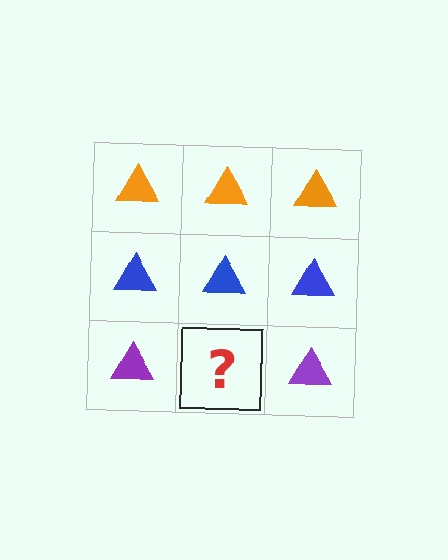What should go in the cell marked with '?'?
The missing cell should contain a purple triangle.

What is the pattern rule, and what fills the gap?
The rule is that each row has a consistent color. The gap should be filled with a purple triangle.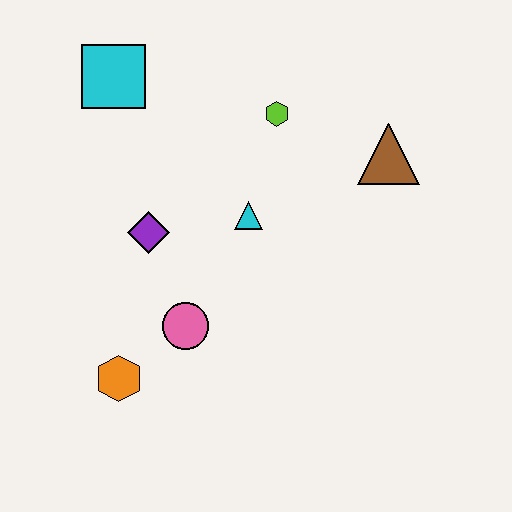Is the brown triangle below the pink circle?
No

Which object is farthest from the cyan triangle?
The orange hexagon is farthest from the cyan triangle.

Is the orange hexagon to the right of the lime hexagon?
No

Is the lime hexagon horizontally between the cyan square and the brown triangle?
Yes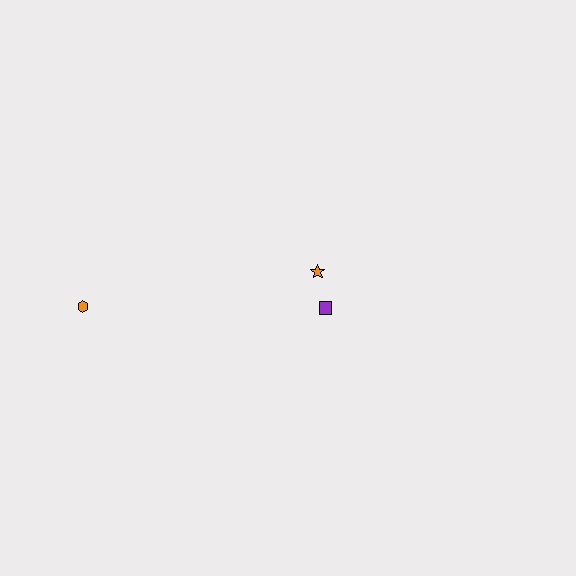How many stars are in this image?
There is 1 star.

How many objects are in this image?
There are 3 objects.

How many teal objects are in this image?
There are no teal objects.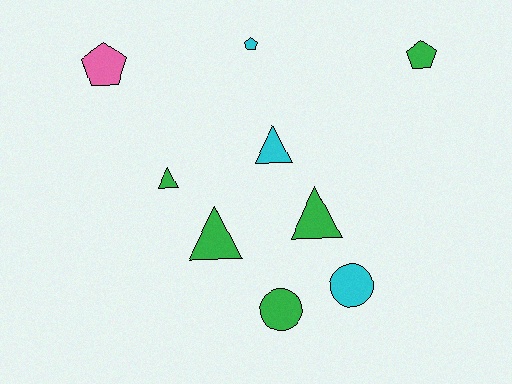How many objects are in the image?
There are 9 objects.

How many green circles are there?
There is 1 green circle.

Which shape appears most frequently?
Triangle, with 4 objects.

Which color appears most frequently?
Green, with 5 objects.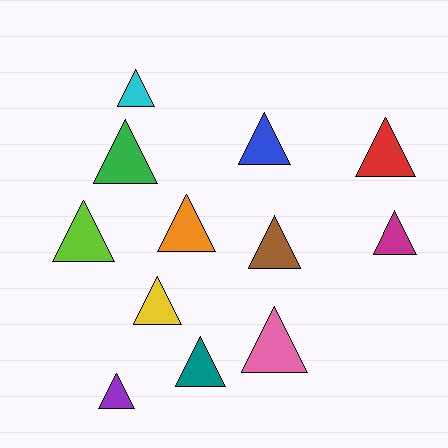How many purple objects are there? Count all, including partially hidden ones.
There is 1 purple object.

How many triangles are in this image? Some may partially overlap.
There are 12 triangles.